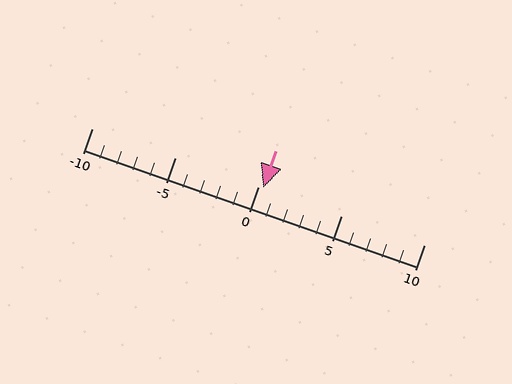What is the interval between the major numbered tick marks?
The major tick marks are spaced 5 units apart.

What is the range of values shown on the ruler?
The ruler shows values from -10 to 10.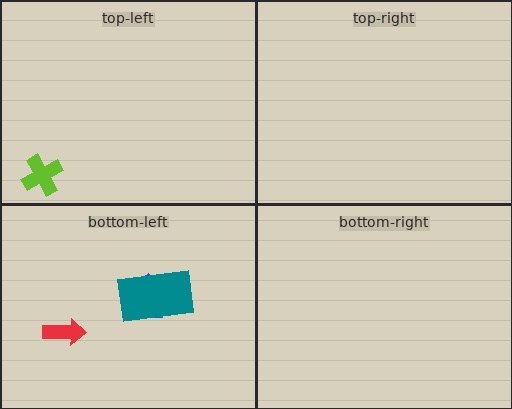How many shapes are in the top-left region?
1.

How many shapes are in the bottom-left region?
3.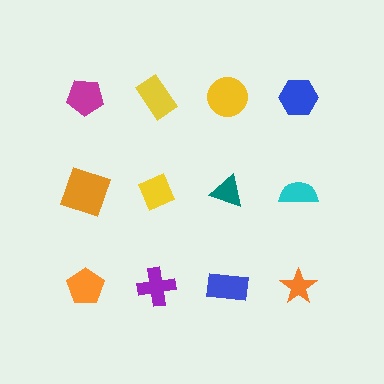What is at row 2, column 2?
A yellow diamond.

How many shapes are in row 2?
4 shapes.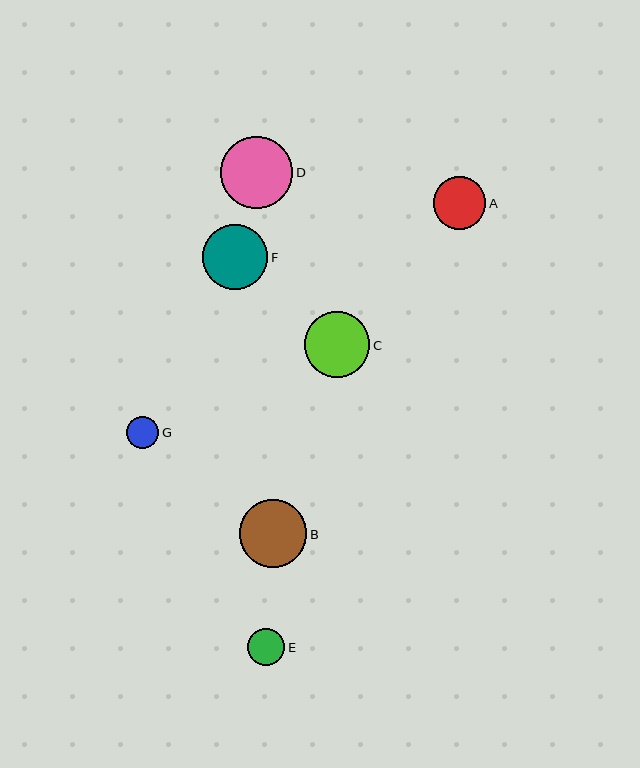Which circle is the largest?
Circle D is the largest with a size of approximately 72 pixels.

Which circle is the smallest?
Circle G is the smallest with a size of approximately 32 pixels.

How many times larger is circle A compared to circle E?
Circle A is approximately 1.4 times the size of circle E.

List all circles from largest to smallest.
From largest to smallest: D, B, C, F, A, E, G.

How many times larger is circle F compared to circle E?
Circle F is approximately 1.8 times the size of circle E.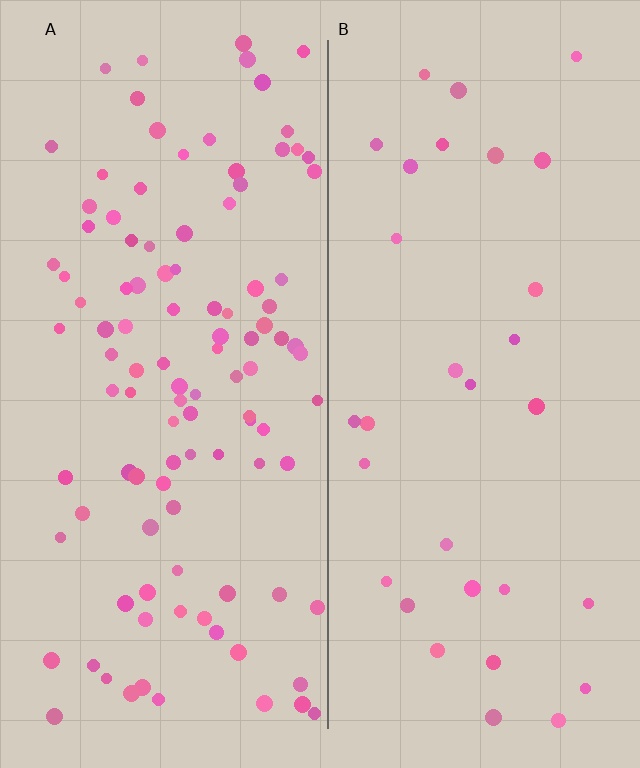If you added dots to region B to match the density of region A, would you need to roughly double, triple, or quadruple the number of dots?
Approximately triple.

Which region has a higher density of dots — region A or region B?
A (the left).